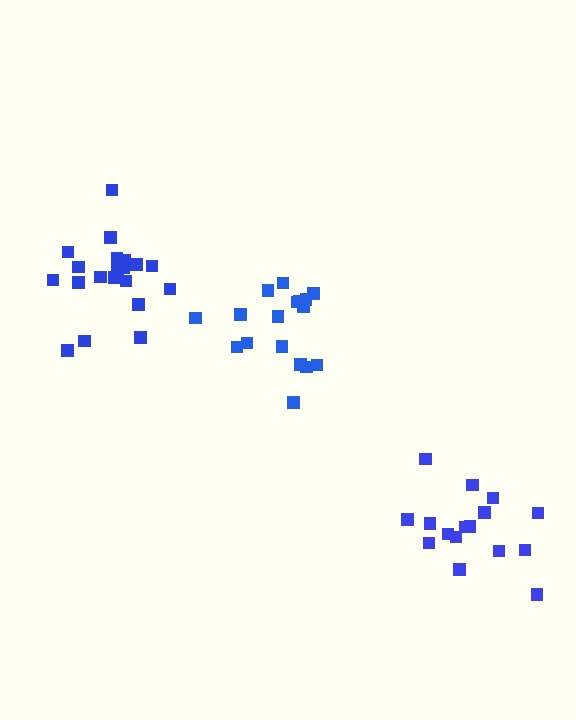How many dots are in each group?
Group 1: 20 dots, Group 2: 16 dots, Group 3: 17 dots (53 total).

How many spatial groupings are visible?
There are 3 spatial groupings.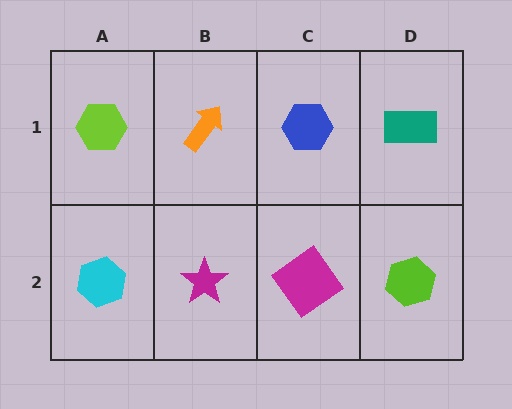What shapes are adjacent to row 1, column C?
A magenta diamond (row 2, column C), an orange arrow (row 1, column B), a teal rectangle (row 1, column D).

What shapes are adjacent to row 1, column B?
A magenta star (row 2, column B), a lime hexagon (row 1, column A), a blue hexagon (row 1, column C).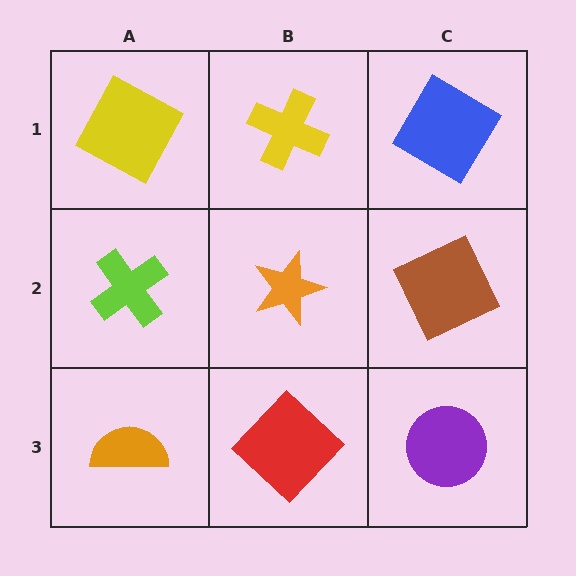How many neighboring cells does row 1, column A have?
2.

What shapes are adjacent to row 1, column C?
A brown square (row 2, column C), a yellow cross (row 1, column B).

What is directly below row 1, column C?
A brown square.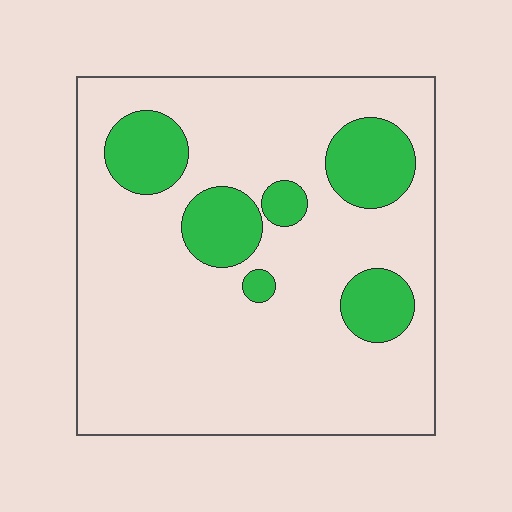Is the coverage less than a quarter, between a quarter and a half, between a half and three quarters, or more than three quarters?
Less than a quarter.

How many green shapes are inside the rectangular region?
6.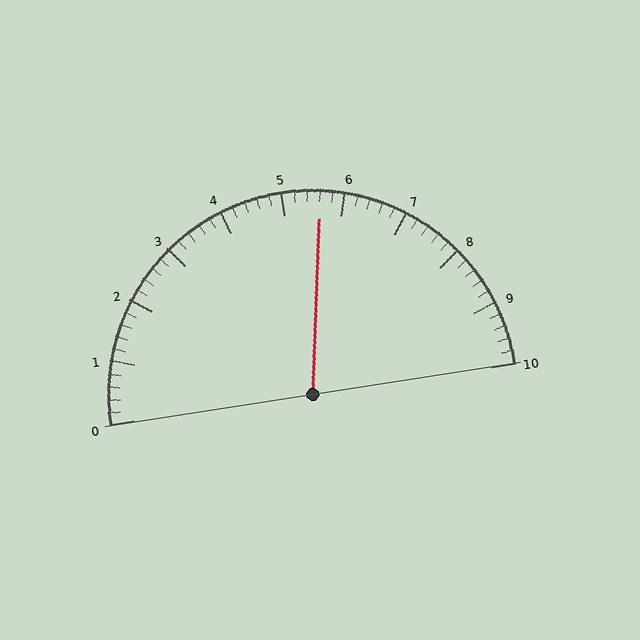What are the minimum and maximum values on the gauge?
The gauge ranges from 0 to 10.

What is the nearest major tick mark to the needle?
The nearest major tick mark is 6.